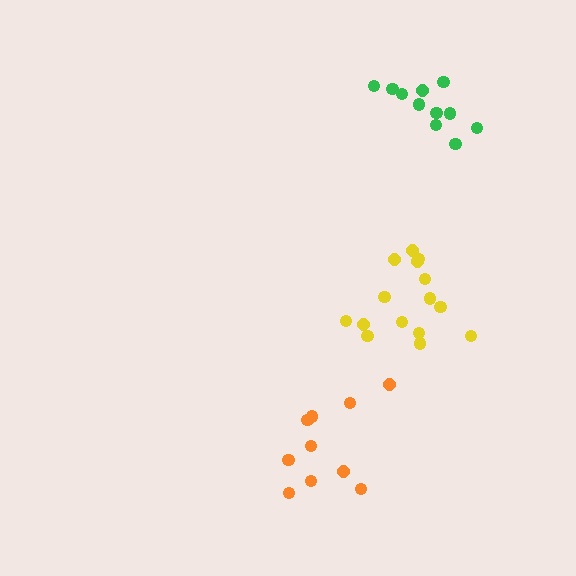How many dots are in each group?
Group 1: 10 dots, Group 2: 11 dots, Group 3: 15 dots (36 total).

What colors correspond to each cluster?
The clusters are colored: orange, green, yellow.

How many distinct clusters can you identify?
There are 3 distinct clusters.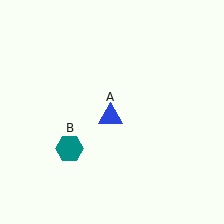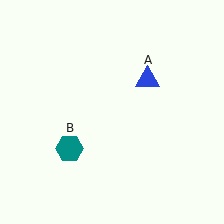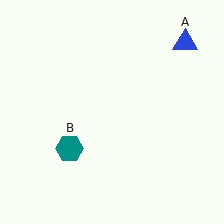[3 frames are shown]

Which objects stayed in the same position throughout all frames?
Teal hexagon (object B) remained stationary.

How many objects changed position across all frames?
1 object changed position: blue triangle (object A).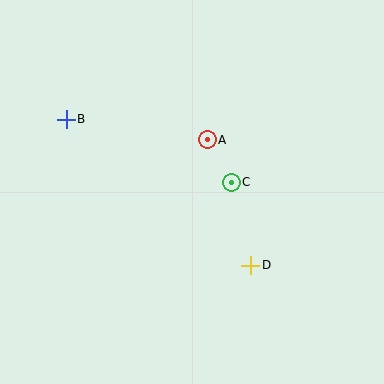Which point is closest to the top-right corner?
Point A is closest to the top-right corner.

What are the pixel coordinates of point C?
Point C is at (231, 182).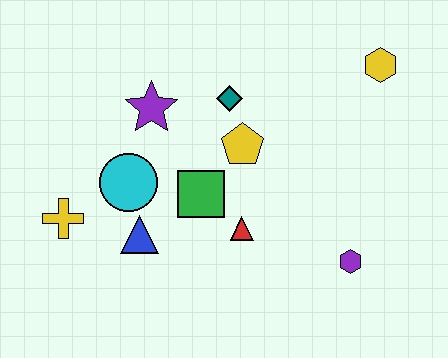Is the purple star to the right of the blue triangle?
Yes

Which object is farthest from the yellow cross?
The yellow hexagon is farthest from the yellow cross.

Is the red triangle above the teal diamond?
No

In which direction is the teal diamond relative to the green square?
The teal diamond is above the green square.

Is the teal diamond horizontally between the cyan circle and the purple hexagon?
Yes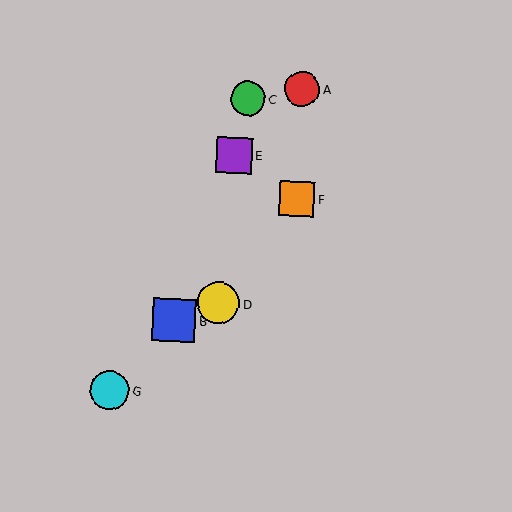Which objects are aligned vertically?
Objects A, F are aligned vertically.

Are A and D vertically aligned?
No, A is at x≈302 and D is at x≈218.